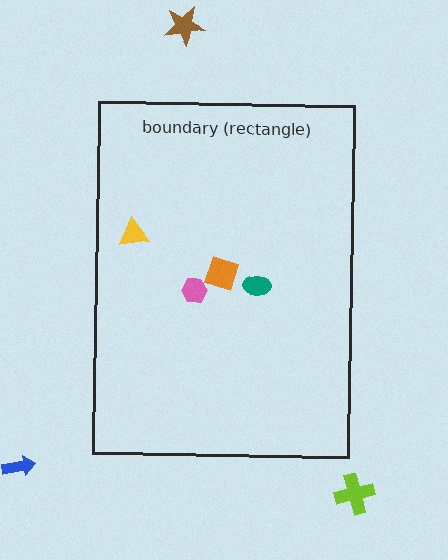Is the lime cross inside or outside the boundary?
Outside.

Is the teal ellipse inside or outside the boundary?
Inside.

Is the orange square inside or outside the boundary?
Inside.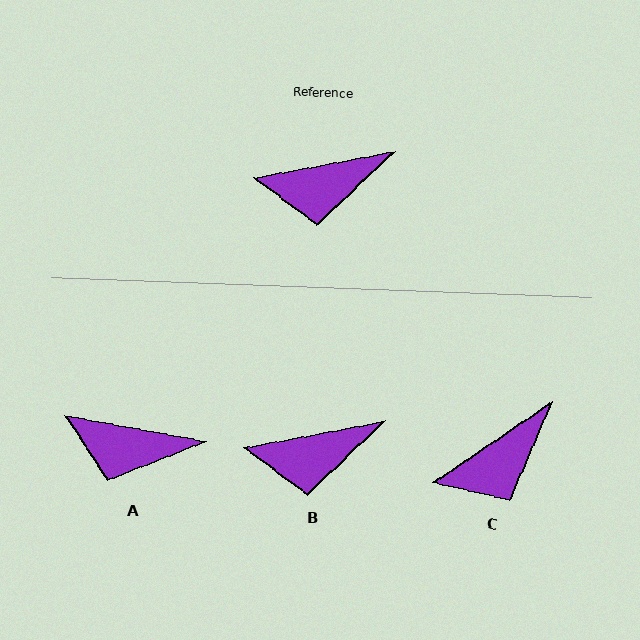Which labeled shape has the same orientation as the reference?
B.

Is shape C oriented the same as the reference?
No, it is off by about 24 degrees.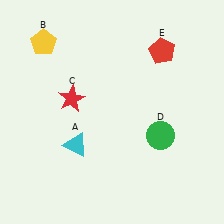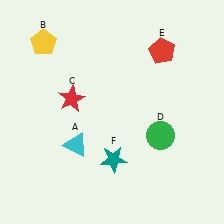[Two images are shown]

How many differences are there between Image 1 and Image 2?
There is 1 difference between the two images.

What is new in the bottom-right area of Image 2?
A teal star (F) was added in the bottom-right area of Image 2.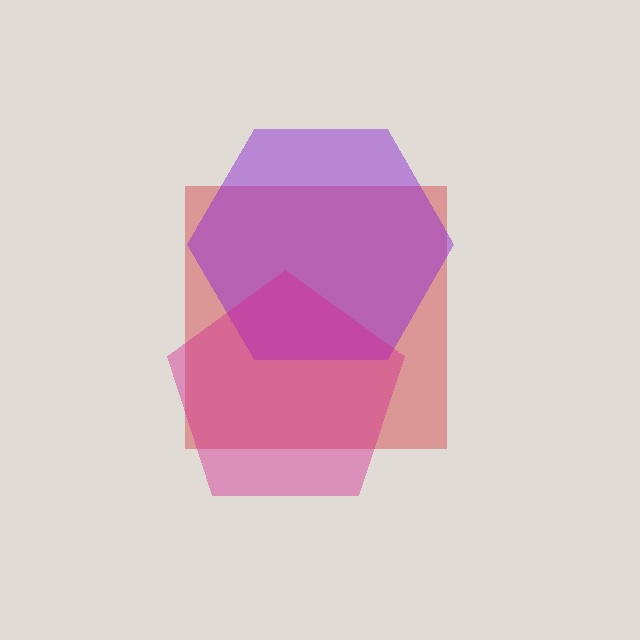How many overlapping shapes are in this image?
There are 3 overlapping shapes in the image.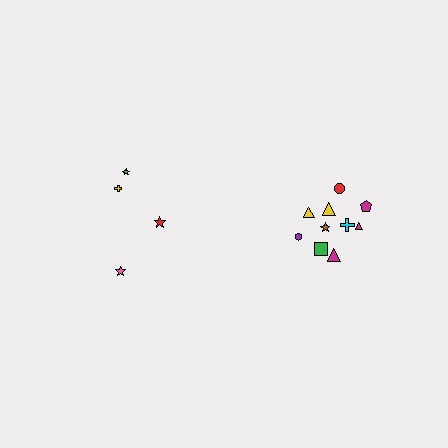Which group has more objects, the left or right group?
The right group.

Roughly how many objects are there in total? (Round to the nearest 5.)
Roughly 15 objects in total.